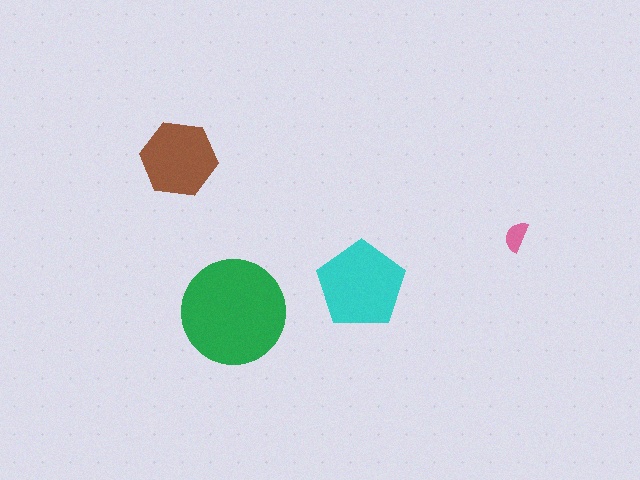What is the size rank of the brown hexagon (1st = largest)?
3rd.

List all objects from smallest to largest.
The pink semicircle, the brown hexagon, the cyan pentagon, the green circle.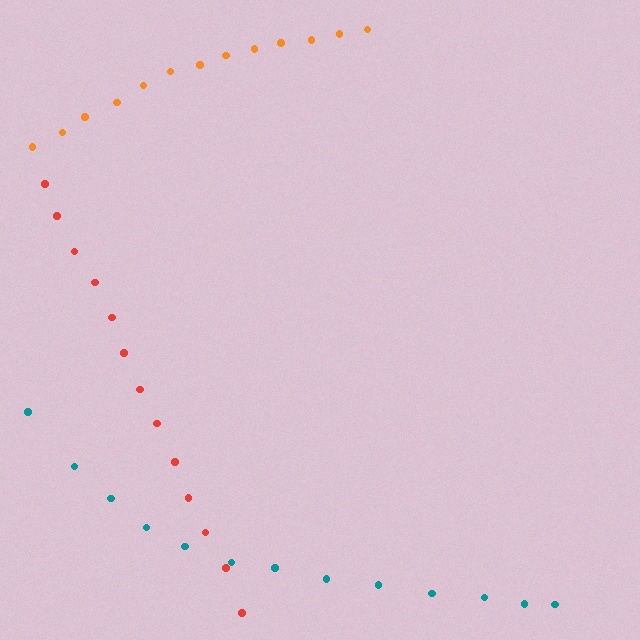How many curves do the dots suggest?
There are 3 distinct paths.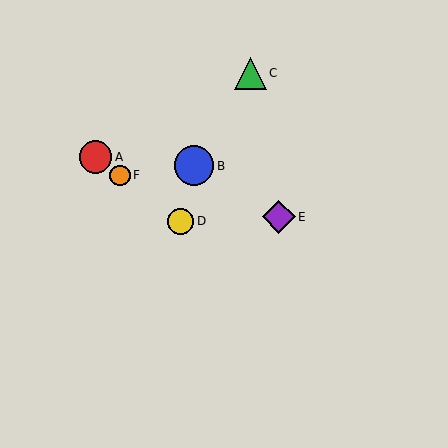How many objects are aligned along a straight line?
3 objects (A, D, F) are aligned along a straight line.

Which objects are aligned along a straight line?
Objects A, D, F are aligned along a straight line.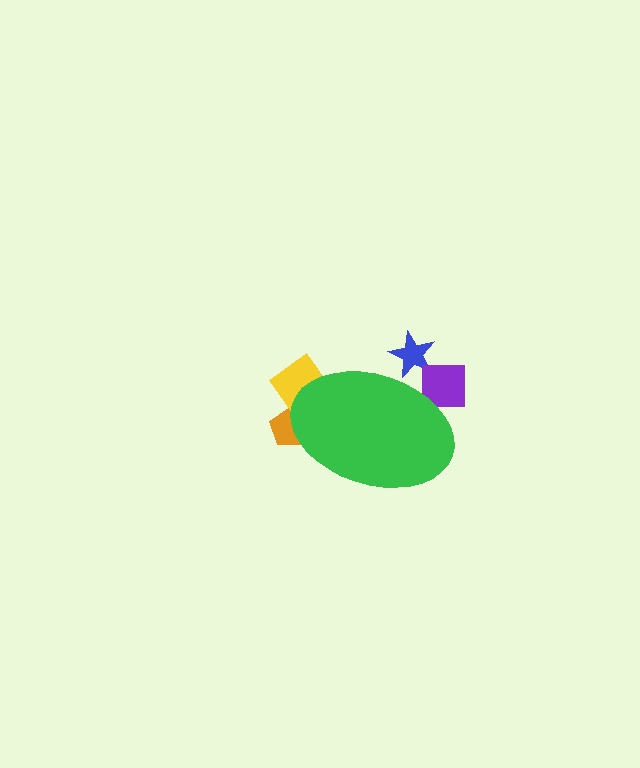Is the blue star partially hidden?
Yes, the blue star is partially hidden behind the green ellipse.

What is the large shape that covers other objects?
A green ellipse.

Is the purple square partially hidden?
Yes, the purple square is partially hidden behind the green ellipse.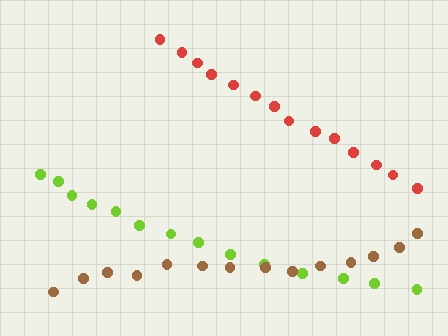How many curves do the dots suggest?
There are 3 distinct paths.